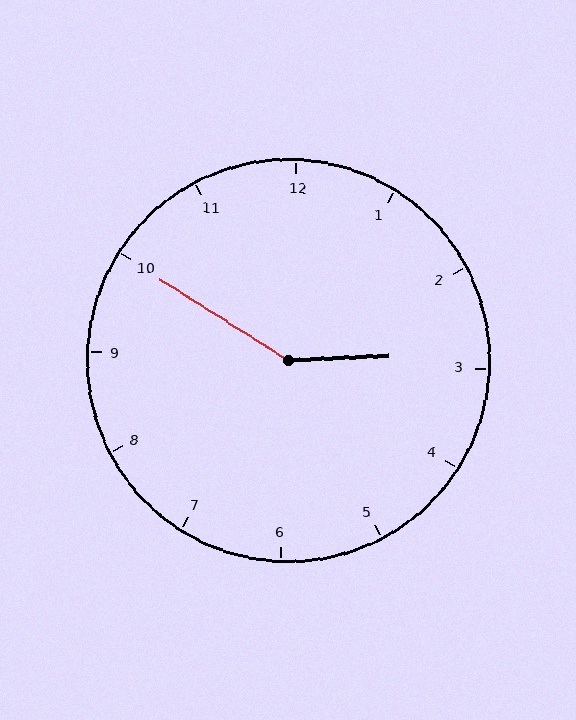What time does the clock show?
2:50.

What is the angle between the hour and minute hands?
Approximately 145 degrees.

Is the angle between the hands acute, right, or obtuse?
It is obtuse.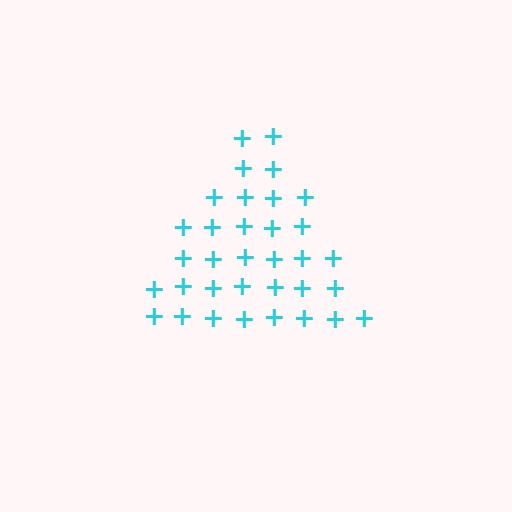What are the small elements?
The small elements are plus signs.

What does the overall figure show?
The overall figure shows a triangle.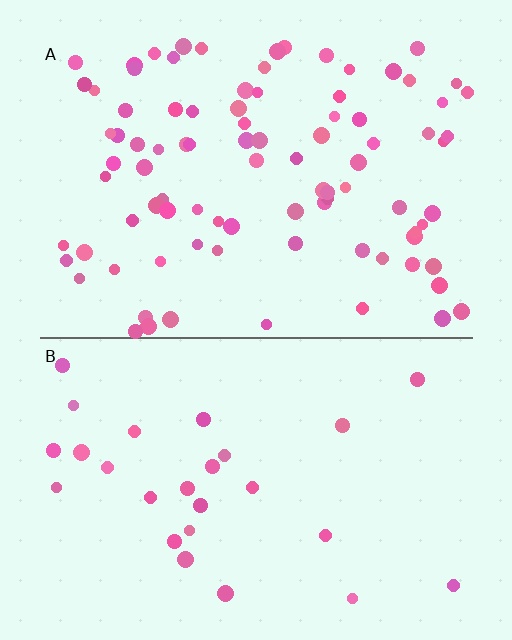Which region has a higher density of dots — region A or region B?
A (the top).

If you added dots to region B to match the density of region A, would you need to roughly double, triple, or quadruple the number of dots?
Approximately triple.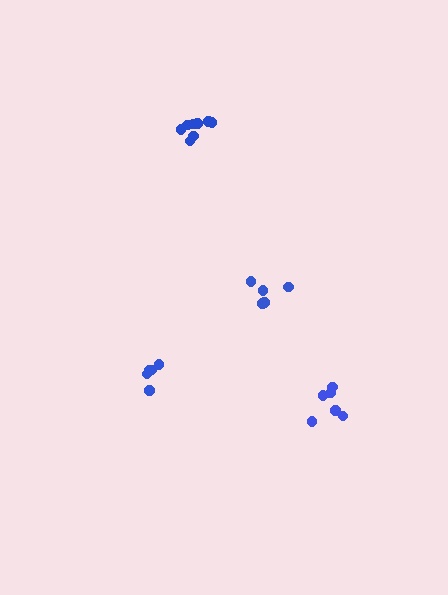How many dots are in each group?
Group 1: 6 dots, Group 2: 5 dots, Group 3: 8 dots, Group 4: 5 dots (24 total).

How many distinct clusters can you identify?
There are 4 distinct clusters.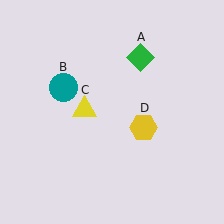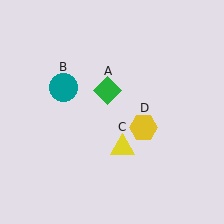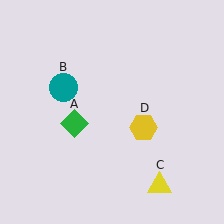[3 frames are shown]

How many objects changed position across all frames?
2 objects changed position: green diamond (object A), yellow triangle (object C).